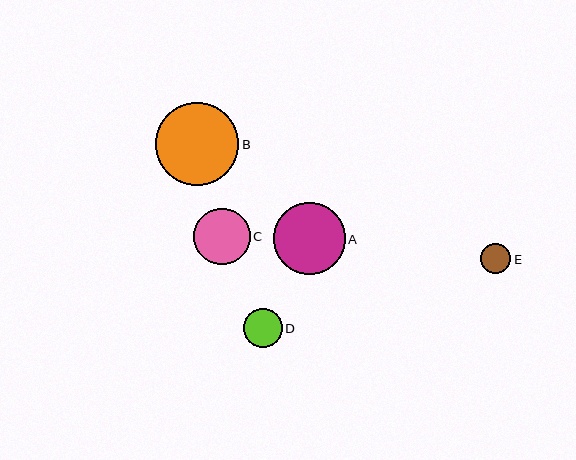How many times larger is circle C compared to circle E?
Circle C is approximately 1.9 times the size of circle E.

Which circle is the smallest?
Circle E is the smallest with a size of approximately 30 pixels.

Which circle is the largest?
Circle B is the largest with a size of approximately 83 pixels.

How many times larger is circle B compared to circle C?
Circle B is approximately 1.5 times the size of circle C.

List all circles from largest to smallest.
From largest to smallest: B, A, C, D, E.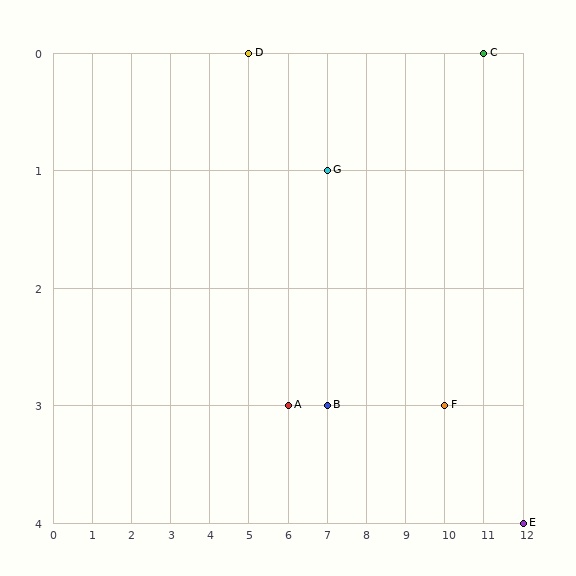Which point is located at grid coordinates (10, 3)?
Point F is at (10, 3).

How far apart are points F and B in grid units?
Points F and B are 3 columns apart.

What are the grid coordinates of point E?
Point E is at grid coordinates (12, 4).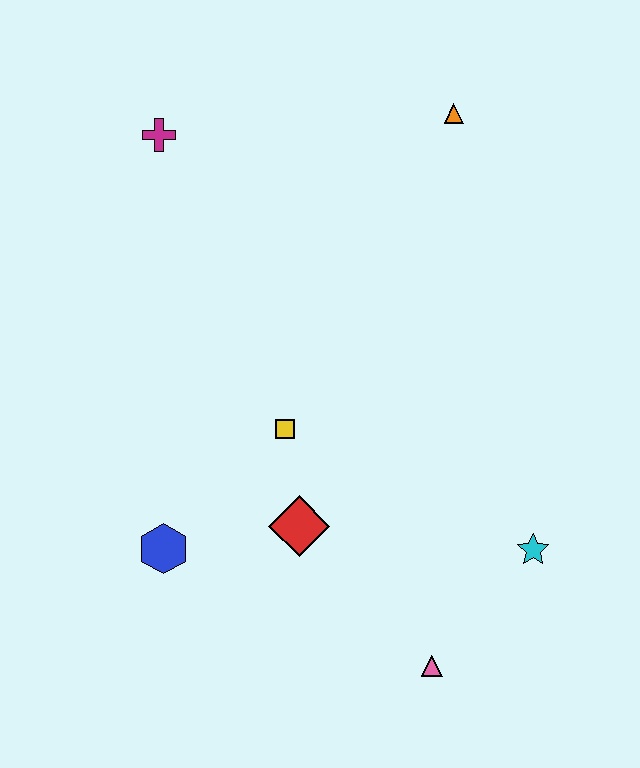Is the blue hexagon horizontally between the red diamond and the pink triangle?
No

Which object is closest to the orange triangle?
The magenta cross is closest to the orange triangle.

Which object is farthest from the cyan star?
The magenta cross is farthest from the cyan star.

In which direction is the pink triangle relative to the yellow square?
The pink triangle is below the yellow square.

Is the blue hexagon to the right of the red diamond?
No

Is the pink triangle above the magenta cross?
No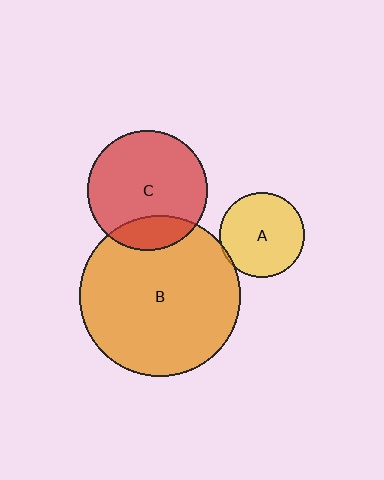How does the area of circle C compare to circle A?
Approximately 2.0 times.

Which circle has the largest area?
Circle B (orange).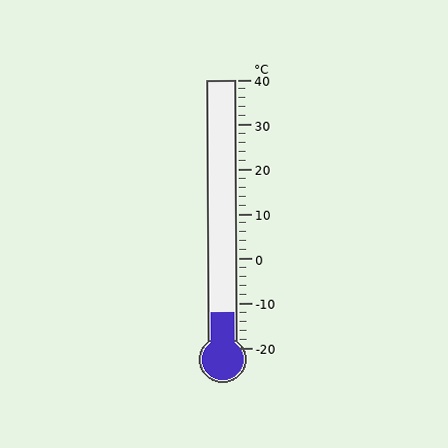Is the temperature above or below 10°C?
The temperature is below 10°C.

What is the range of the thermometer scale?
The thermometer scale ranges from -20°C to 40°C.